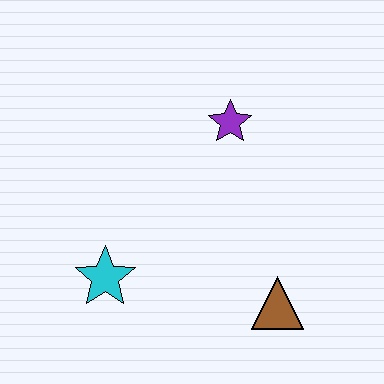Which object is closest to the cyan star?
The brown triangle is closest to the cyan star.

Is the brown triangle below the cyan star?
Yes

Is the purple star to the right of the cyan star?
Yes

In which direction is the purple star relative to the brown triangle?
The purple star is above the brown triangle.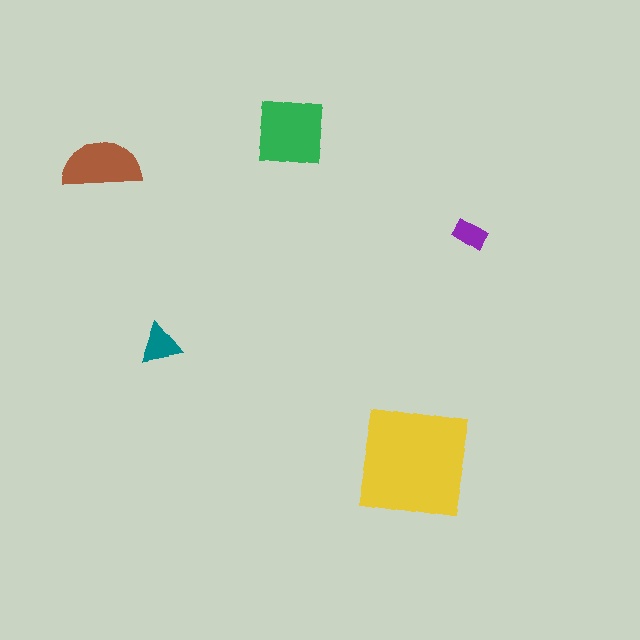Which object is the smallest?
The purple rectangle.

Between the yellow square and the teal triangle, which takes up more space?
The yellow square.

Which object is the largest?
The yellow square.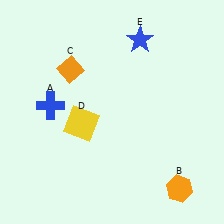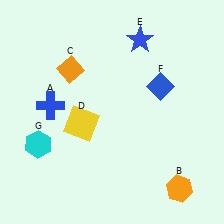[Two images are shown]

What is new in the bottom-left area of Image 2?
A cyan hexagon (G) was added in the bottom-left area of Image 2.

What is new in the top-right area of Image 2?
A blue diamond (F) was added in the top-right area of Image 2.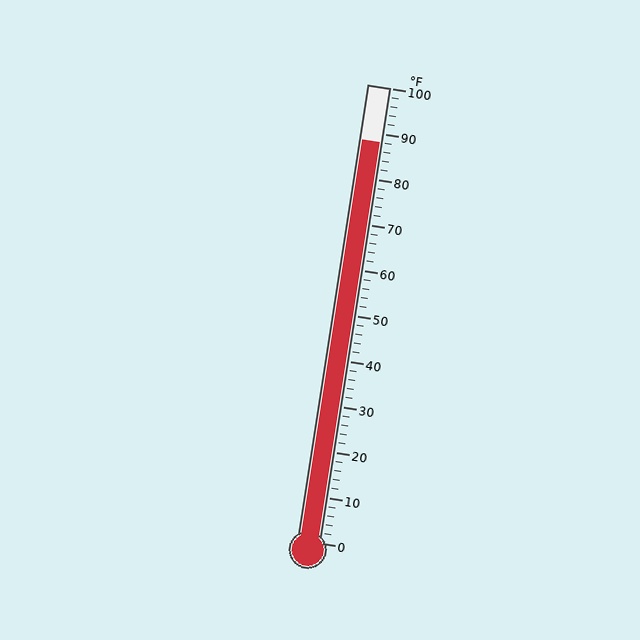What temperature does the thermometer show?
The thermometer shows approximately 88°F.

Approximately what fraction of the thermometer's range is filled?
The thermometer is filled to approximately 90% of its range.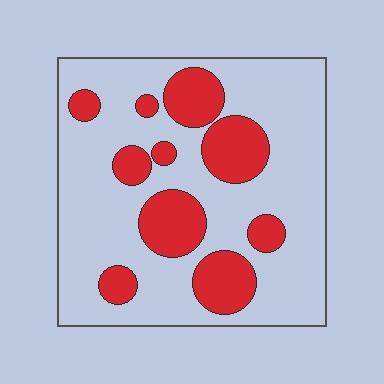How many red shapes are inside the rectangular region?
10.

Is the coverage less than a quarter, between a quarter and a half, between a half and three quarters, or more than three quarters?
Between a quarter and a half.